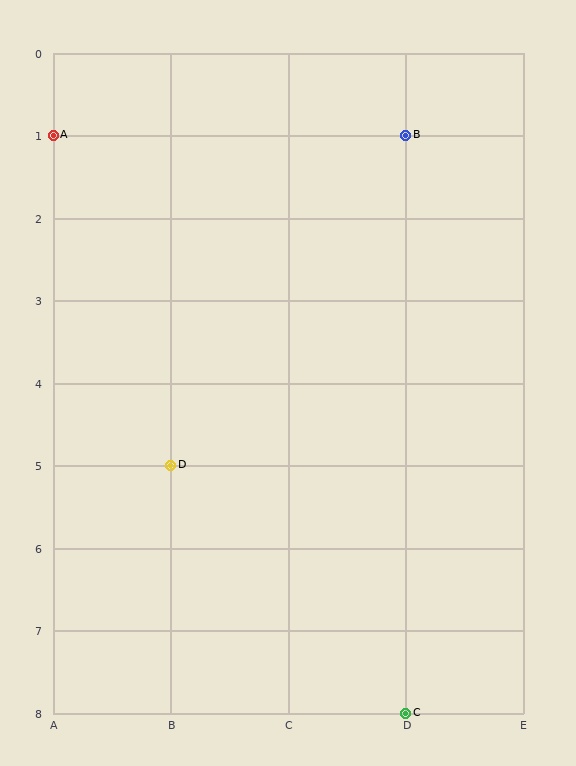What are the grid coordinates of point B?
Point B is at grid coordinates (D, 1).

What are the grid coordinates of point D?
Point D is at grid coordinates (B, 5).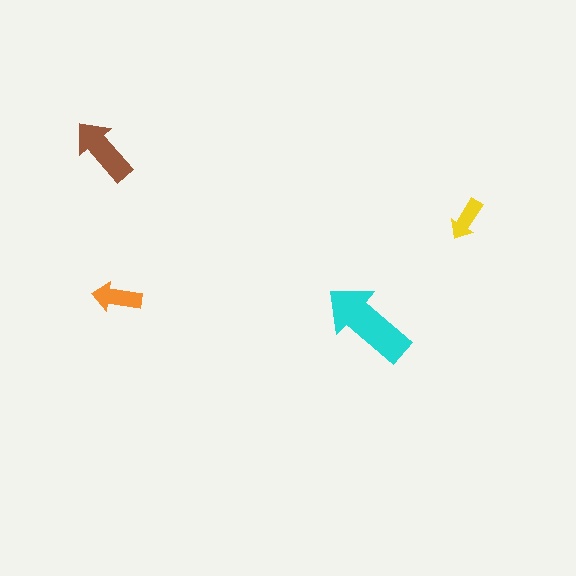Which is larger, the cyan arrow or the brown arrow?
The cyan one.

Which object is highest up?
The brown arrow is topmost.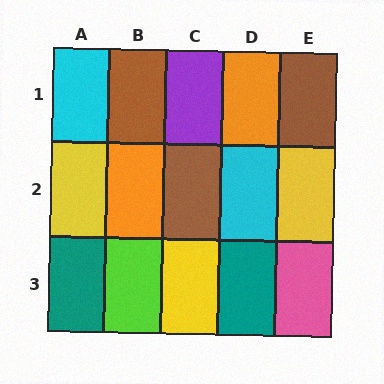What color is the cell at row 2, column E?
Yellow.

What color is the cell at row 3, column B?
Lime.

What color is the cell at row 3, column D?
Teal.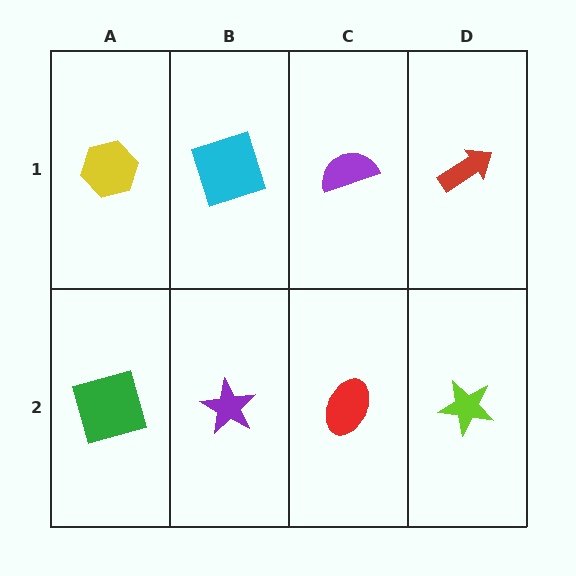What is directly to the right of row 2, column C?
A lime star.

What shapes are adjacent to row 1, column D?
A lime star (row 2, column D), a purple semicircle (row 1, column C).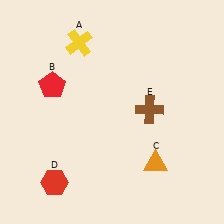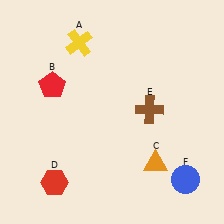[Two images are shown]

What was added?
A blue circle (F) was added in Image 2.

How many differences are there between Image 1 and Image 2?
There is 1 difference between the two images.